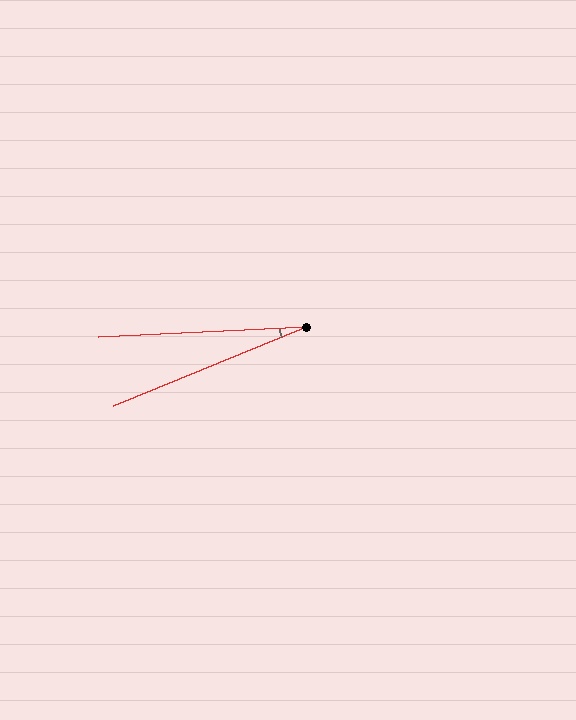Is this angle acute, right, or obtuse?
It is acute.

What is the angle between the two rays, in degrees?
Approximately 20 degrees.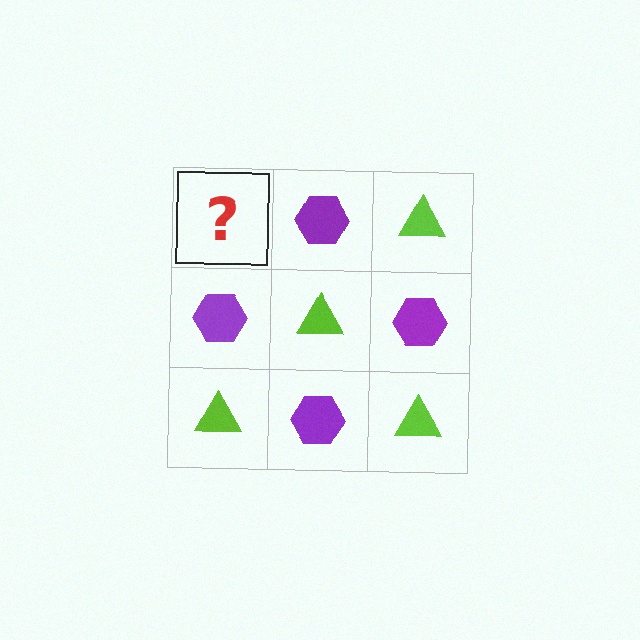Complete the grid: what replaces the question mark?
The question mark should be replaced with a lime triangle.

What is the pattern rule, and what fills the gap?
The rule is that it alternates lime triangle and purple hexagon in a checkerboard pattern. The gap should be filled with a lime triangle.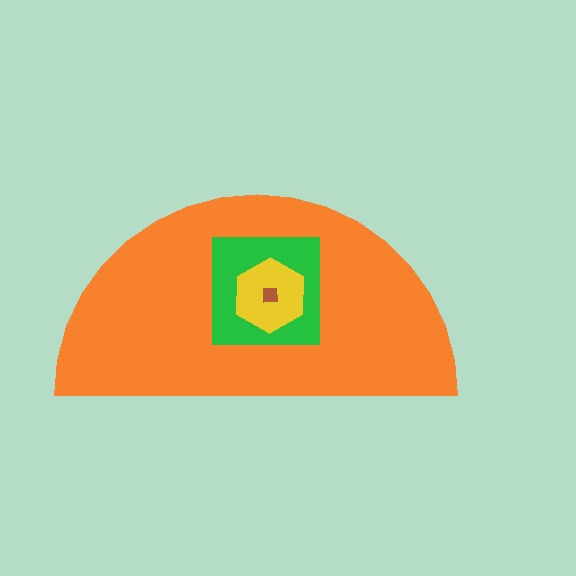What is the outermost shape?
The orange semicircle.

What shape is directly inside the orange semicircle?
The green square.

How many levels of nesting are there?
4.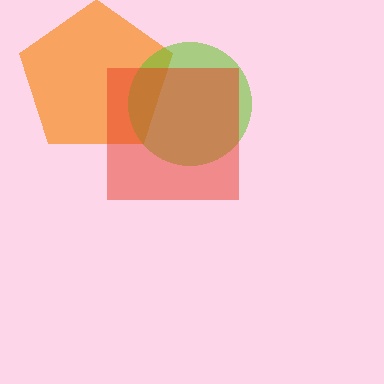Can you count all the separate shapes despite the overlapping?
Yes, there are 3 separate shapes.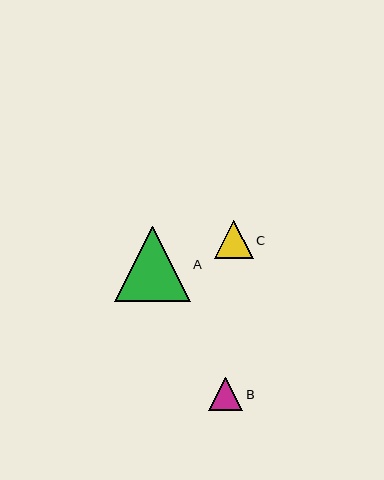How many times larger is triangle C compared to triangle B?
Triangle C is approximately 1.1 times the size of triangle B.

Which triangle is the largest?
Triangle A is the largest with a size of approximately 75 pixels.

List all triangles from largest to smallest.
From largest to smallest: A, C, B.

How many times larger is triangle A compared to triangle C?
Triangle A is approximately 2.0 times the size of triangle C.